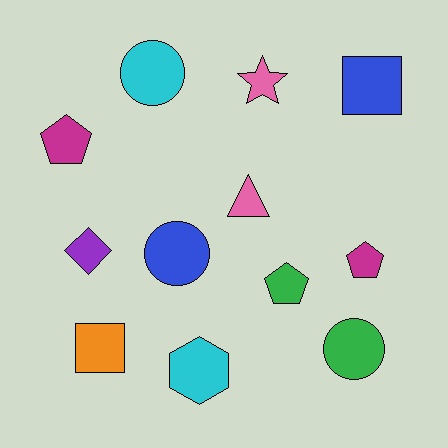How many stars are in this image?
There is 1 star.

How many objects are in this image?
There are 12 objects.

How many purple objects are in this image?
There is 1 purple object.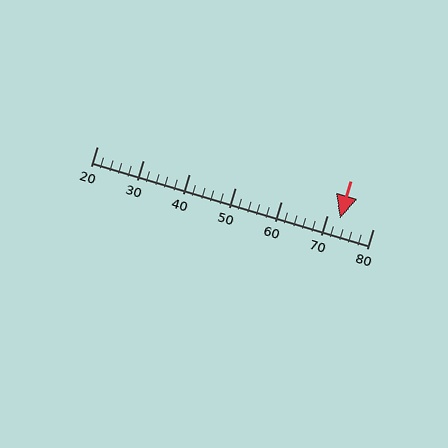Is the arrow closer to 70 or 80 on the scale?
The arrow is closer to 70.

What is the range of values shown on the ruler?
The ruler shows values from 20 to 80.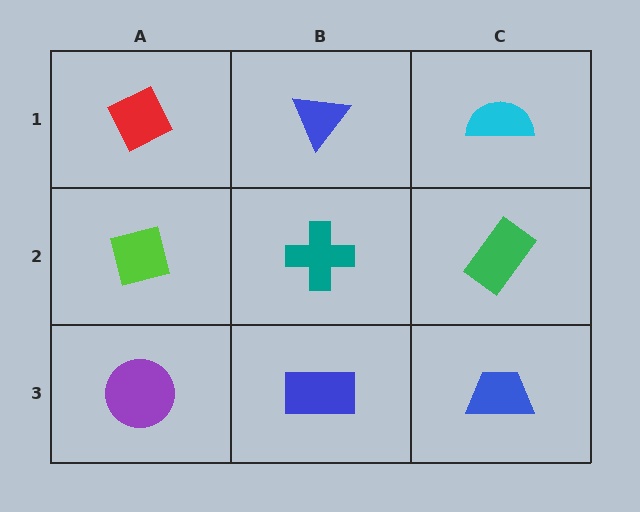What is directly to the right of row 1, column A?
A blue triangle.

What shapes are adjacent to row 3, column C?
A green rectangle (row 2, column C), a blue rectangle (row 3, column B).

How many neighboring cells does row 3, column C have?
2.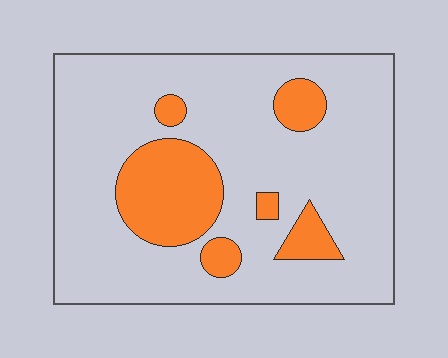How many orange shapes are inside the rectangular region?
6.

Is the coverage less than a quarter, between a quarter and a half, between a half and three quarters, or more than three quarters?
Less than a quarter.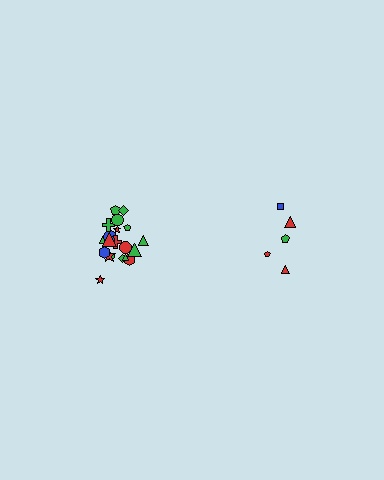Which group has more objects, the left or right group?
The left group.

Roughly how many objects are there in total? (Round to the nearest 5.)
Roughly 25 objects in total.